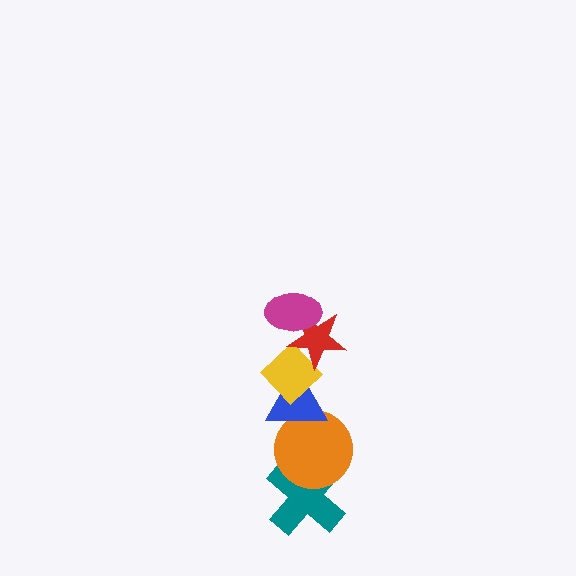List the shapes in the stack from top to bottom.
From top to bottom: the magenta ellipse, the red star, the yellow diamond, the blue triangle, the orange circle, the teal cross.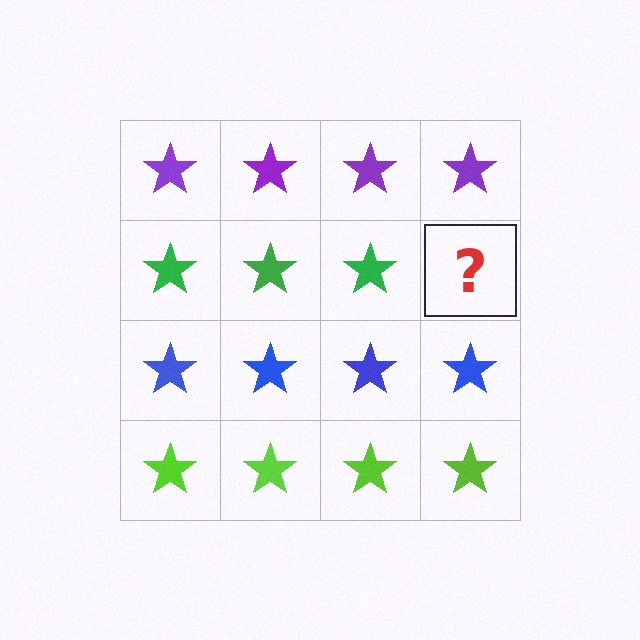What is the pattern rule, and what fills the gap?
The rule is that each row has a consistent color. The gap should be filled with a green star.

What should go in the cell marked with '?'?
The missing cell should contain a green star.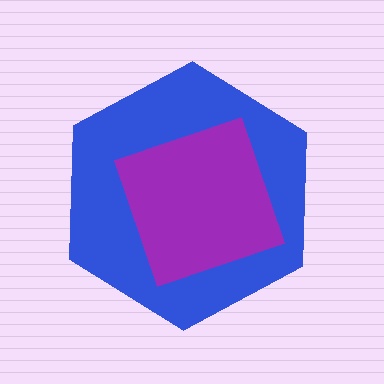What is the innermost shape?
The purple diamond.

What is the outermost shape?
The blue hexagon.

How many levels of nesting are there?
2.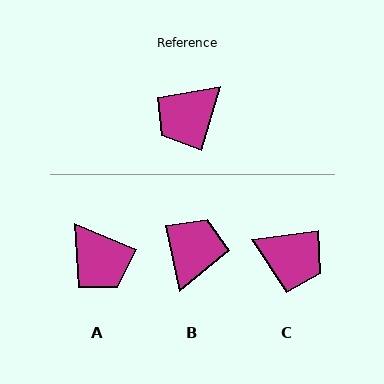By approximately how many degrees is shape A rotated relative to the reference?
Approximately 84 degrees counter-clockwise.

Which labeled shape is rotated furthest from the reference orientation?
B, about 151 degrees away.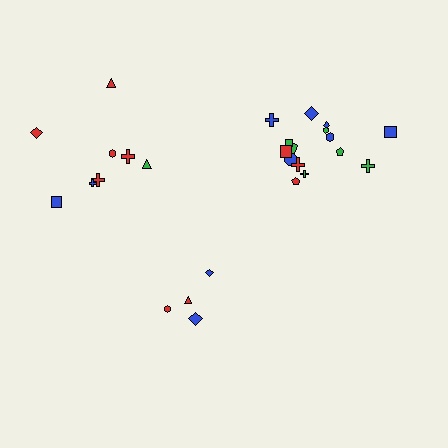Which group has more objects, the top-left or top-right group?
The top-right group.